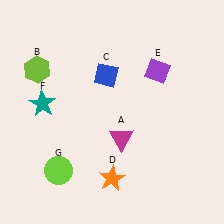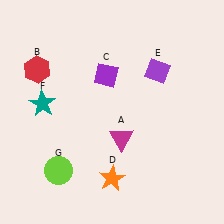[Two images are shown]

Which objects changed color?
B changed from lime to red. C changed from blue to purple.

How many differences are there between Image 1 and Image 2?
There are 2 differences between the two images.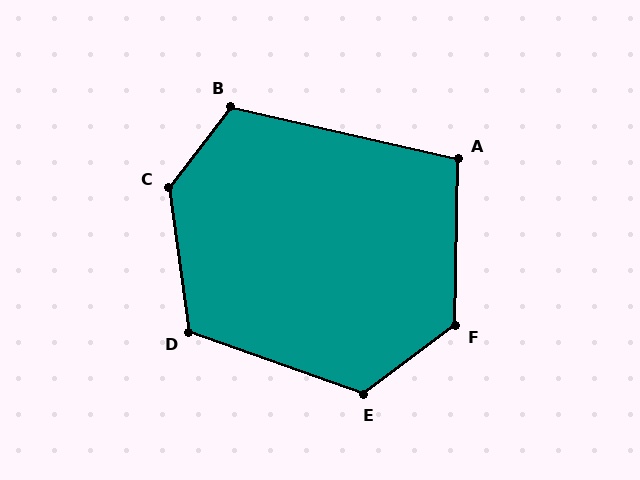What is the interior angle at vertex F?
Approximately 128 degrees (obtuse).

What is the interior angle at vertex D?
Approximately 118 degrees (obtuse).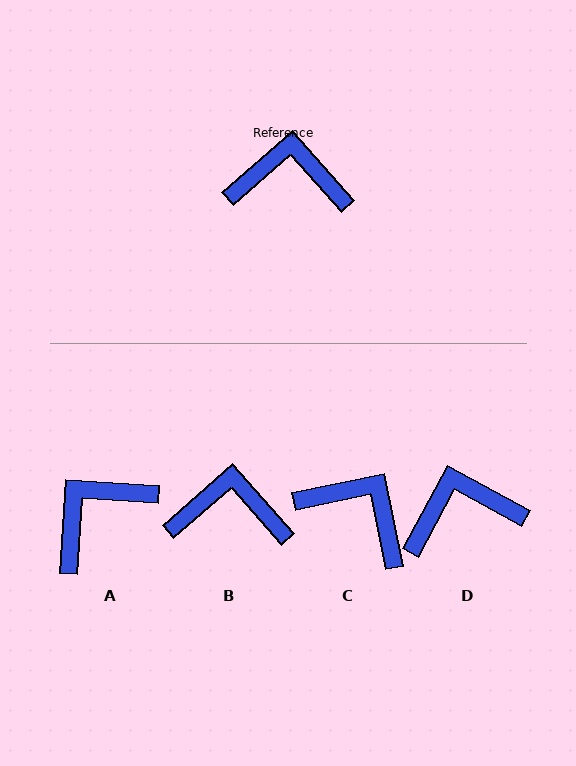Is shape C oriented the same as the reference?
No, it is off by about 30 degrees.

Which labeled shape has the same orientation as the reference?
B.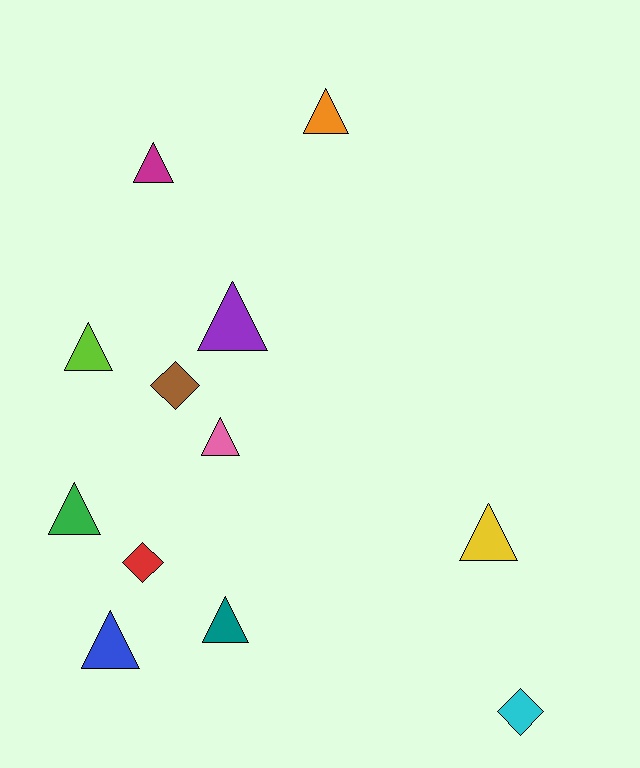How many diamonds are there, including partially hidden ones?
There are 3 diamonds.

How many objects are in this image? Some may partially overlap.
There are 12 objects.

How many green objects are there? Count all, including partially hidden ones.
There is 1 green object.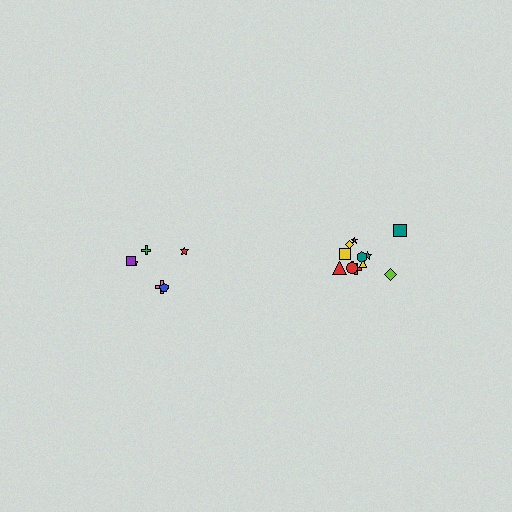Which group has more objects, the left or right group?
The right group.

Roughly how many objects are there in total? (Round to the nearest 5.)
Roughly 20 objects in total.